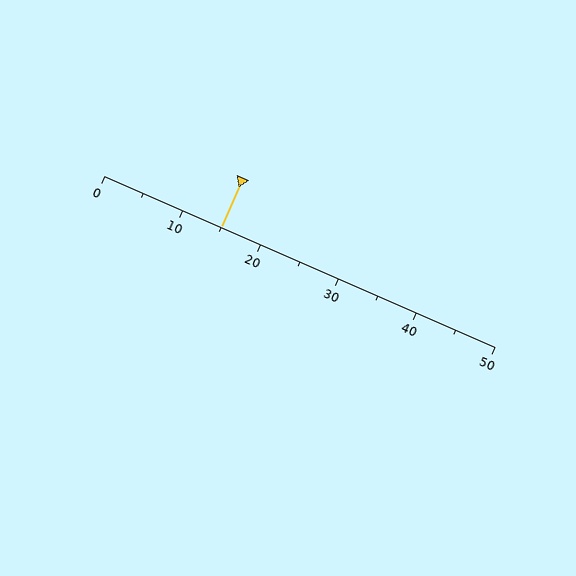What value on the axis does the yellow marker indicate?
The marker indicates approximately 15.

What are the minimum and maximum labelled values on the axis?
The axis runs from 0 to 50.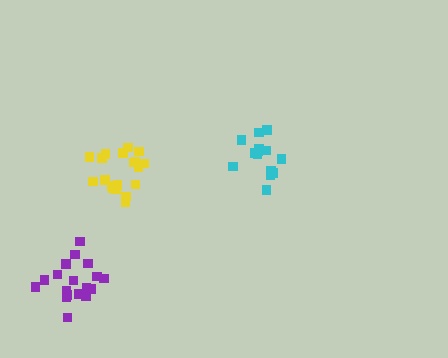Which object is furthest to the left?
The purple cluster is leftmost.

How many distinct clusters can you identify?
There are 3 distinct clusters.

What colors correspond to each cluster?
The clusters are colored: cyan, purple, yellow.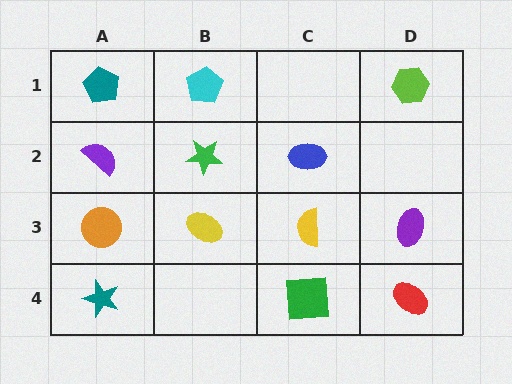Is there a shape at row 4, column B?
No, that cell is empty.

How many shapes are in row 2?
3 shapes.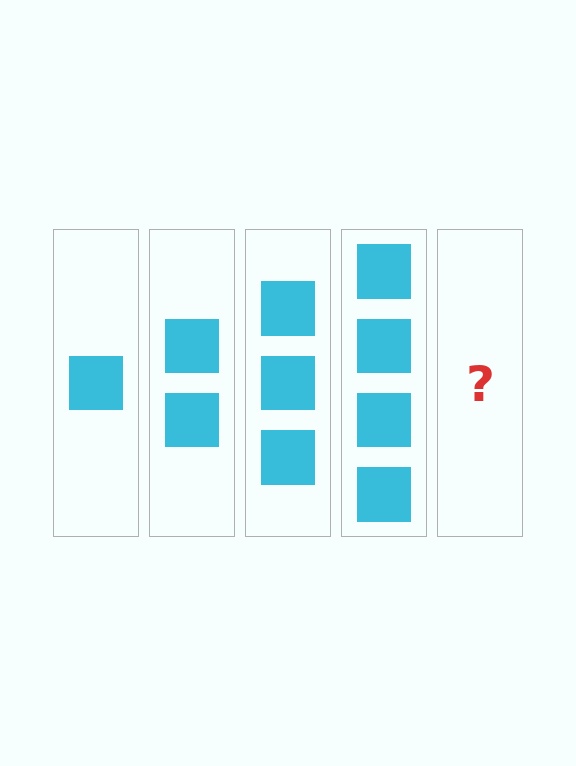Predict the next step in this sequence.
The next step is 5 squares.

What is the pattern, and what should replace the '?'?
The pattern is that each step adds one more square. The '?' should be 5 squares.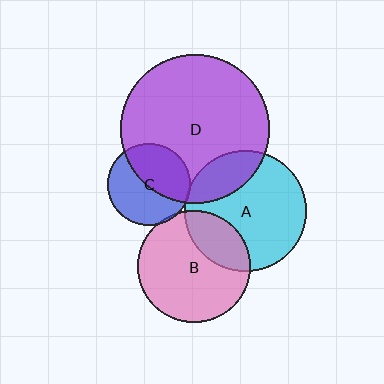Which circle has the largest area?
Circle D (purple).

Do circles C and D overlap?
Yes.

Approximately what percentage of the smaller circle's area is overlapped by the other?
Approximately 45%.